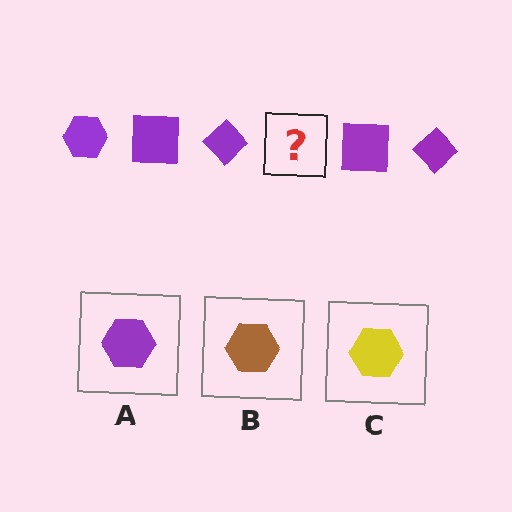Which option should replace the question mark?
Option A.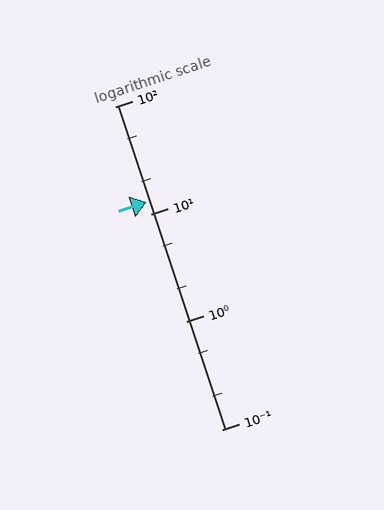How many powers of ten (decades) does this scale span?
The scale spans 3 decades, from 0.1 to 100.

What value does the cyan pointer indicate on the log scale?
The pointer indicates approximately 13.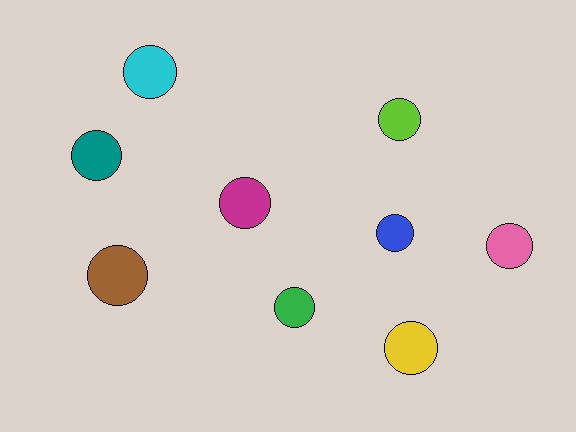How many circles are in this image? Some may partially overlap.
There are 9 circles.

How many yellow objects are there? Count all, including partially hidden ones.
There is 1 yellow object.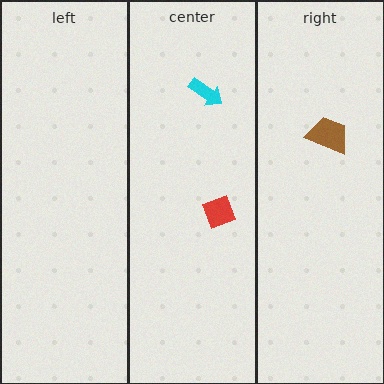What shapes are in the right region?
The brown trapezoid.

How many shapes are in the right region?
1.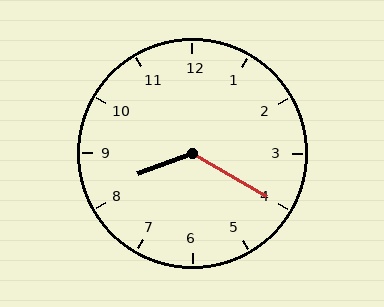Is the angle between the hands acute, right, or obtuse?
It is obtuse.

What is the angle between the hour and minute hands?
Approximately 130 degrees.